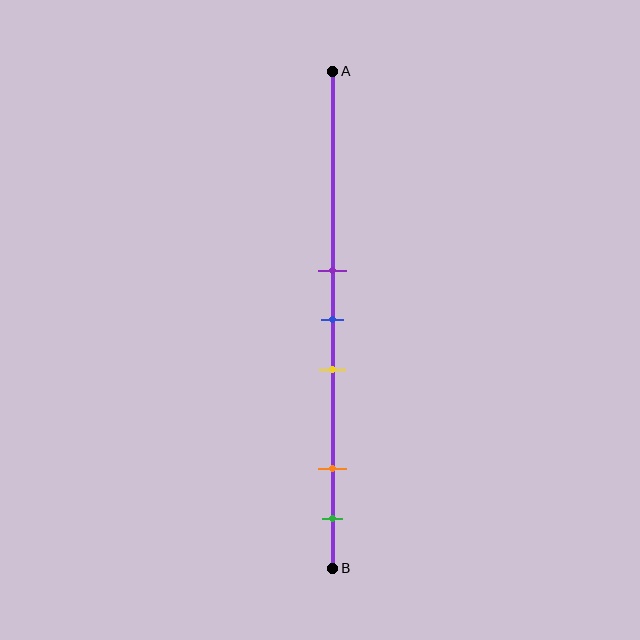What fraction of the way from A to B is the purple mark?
The purple mark is approximately 40% (0.4) of the way from A to B.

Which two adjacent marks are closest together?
The purple and blue marks are the closest adjacent pair.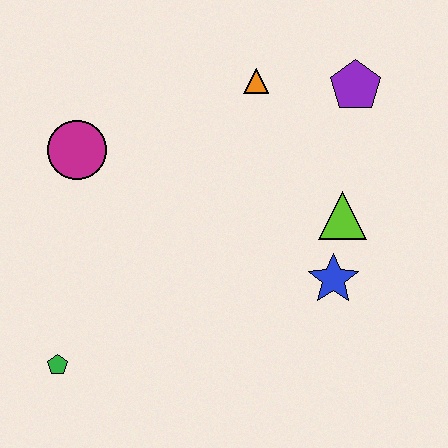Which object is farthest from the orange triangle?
The green pentagon is farthest from the orange triangle.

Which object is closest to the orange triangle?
The purple pentagon is closest to the orange triangle.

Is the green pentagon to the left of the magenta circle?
Yes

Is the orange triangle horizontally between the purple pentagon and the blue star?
No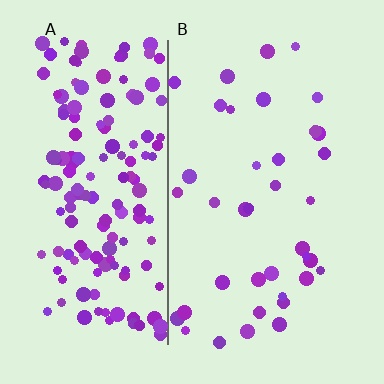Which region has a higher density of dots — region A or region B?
A (the left).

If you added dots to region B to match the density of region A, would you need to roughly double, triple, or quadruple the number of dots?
Approximately quadruple.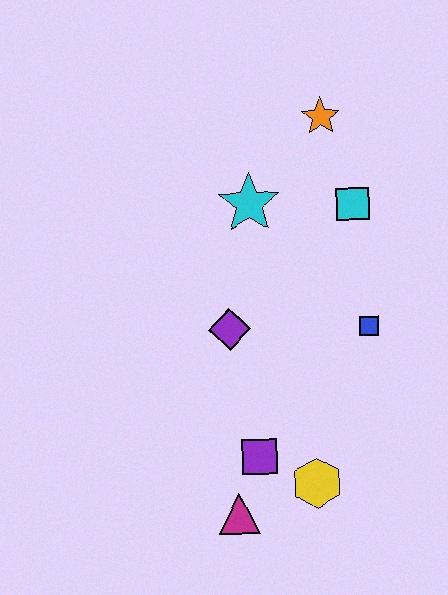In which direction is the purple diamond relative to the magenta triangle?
The purple diamond is above the magenta triangle.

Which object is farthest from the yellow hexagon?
The orange star is farthest from the yellow hexagon.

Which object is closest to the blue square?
The cyan square is closest to the blue square.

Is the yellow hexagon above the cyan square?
No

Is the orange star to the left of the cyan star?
No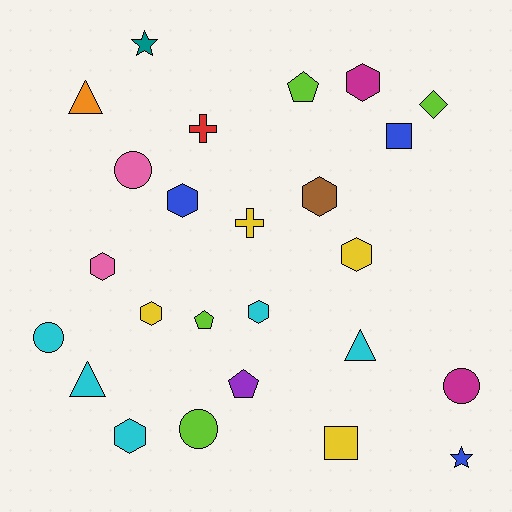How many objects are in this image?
There are 25 objects.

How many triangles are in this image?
There are 3 triangles.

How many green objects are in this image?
There are no green objects.